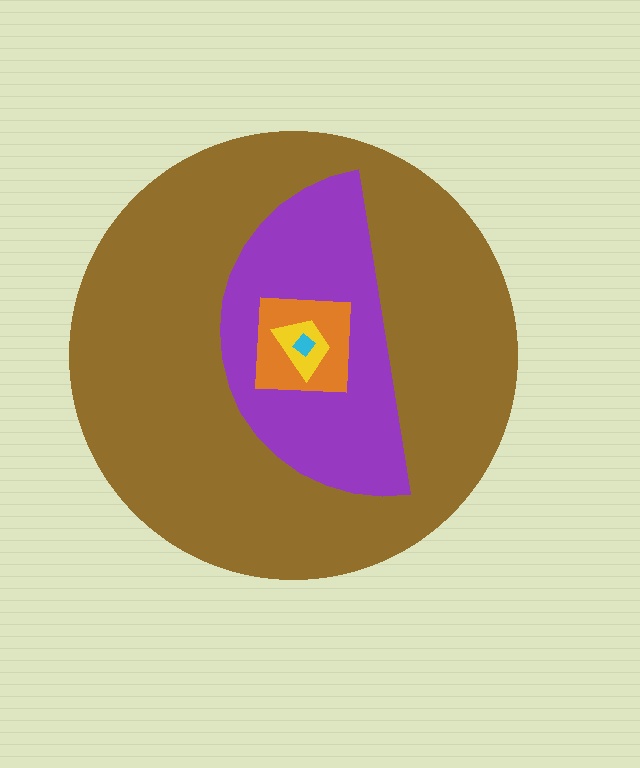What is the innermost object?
The cyan diamond.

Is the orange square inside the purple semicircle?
Yes.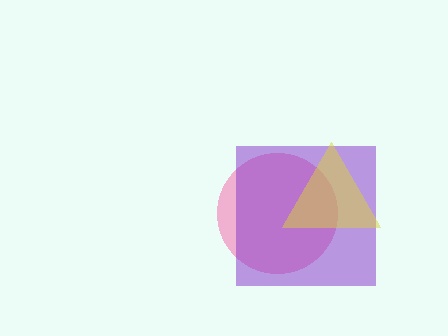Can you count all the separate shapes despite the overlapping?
Yes, there are 3 separate shapes.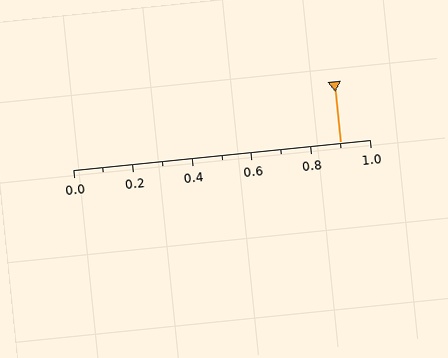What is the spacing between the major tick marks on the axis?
The major ticks are spaced 0.2 apart.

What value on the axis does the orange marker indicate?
The marker indicates approximately 0.9.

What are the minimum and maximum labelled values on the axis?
The axis runs from 0.0 to 1.0.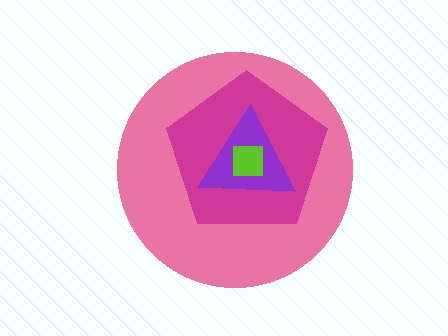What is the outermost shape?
The pink circle.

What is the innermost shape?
The lime square.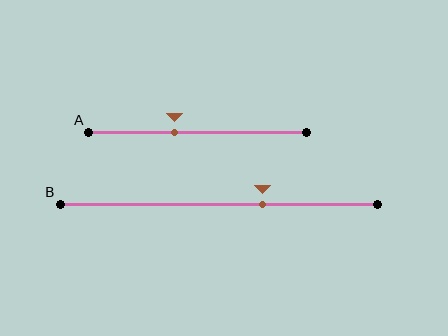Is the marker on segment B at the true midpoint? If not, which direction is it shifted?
No, the marker on segment B is shifted to the right by about 14% of the segment length.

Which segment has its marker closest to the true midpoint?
Segment A has its marker closest to the true midpoint.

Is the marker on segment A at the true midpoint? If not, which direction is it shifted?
No, the marker on segment A is shifted to the left by about 11% of the segment length.